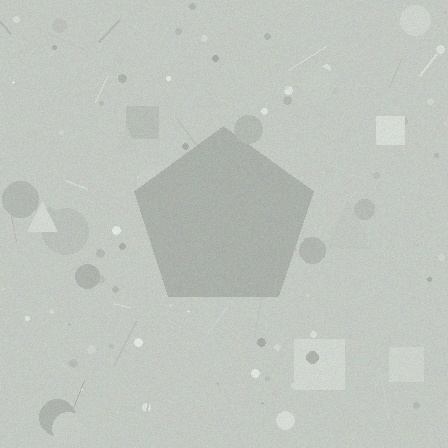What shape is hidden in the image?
A pentagon is hidden in the image.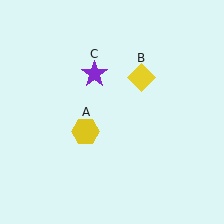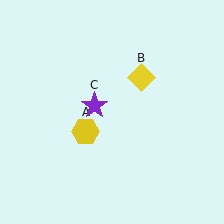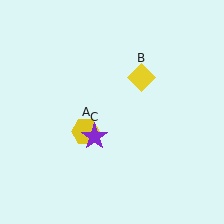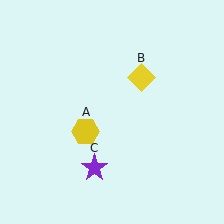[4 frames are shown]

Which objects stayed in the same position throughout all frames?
Yellow hexagon (object A) and yellow diamond (object B) remained stationary.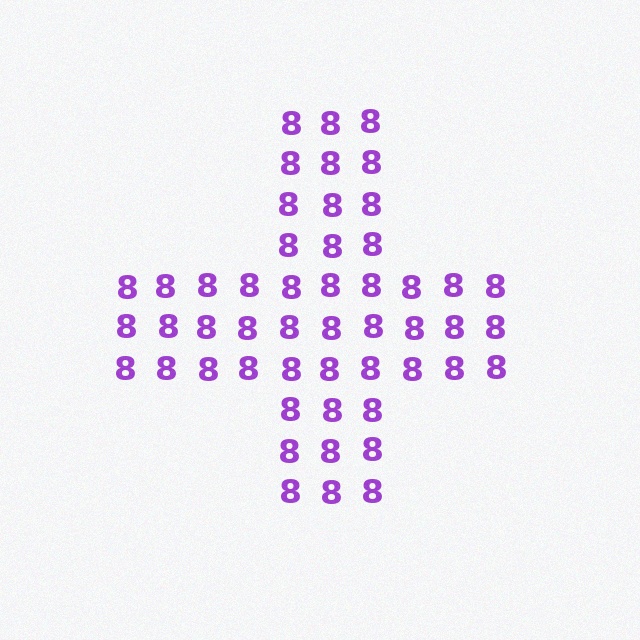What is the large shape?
The large shape is a cross.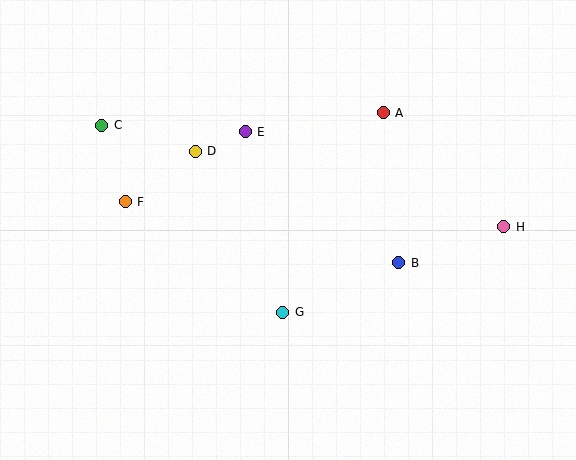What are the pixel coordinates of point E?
Point E is at (245, 132).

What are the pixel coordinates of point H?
Point H is at (504, 227).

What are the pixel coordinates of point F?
Point F is at (125, 202).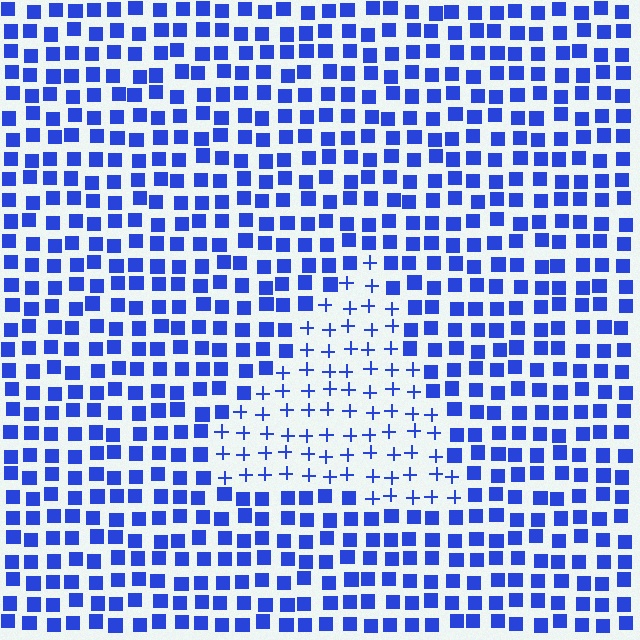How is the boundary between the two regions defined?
The boundary is defined by a change in element shape: plus signs inside vs. squares outside. All elements share the same color and spacing.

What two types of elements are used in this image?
The image uses plus signs inside the triangle region and squares outside it.